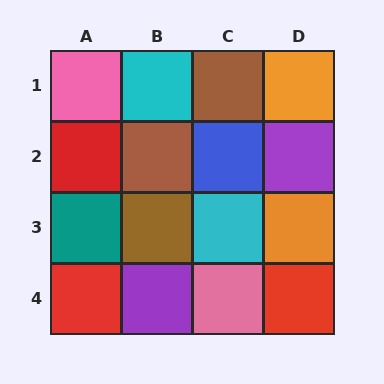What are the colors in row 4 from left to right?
Red, purple, pink, red.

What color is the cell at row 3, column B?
Brown.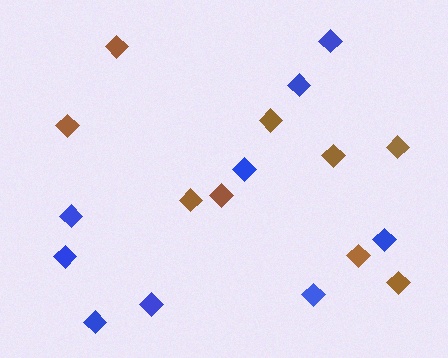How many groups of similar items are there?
There are 2 groups: one group of brown diamonds (9) and one group of blue diamonds (9).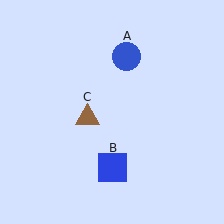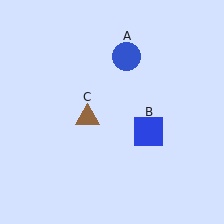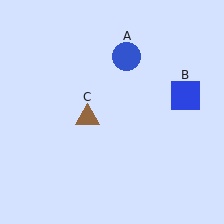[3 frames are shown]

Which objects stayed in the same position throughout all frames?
Blue circle (object A) and brown triangle (object C) remained stationary.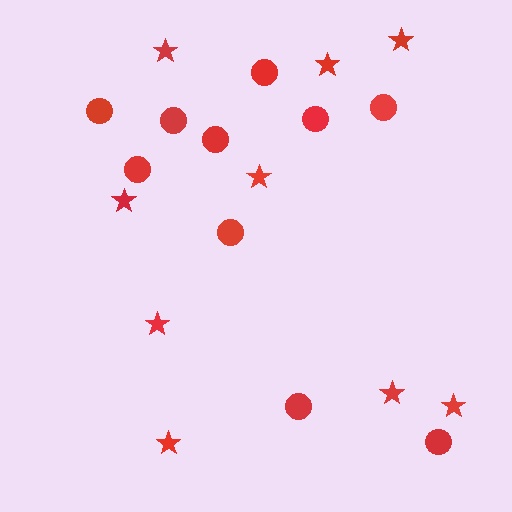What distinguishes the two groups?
There are 2 groups: one group of stars (9) and one group of circles (10).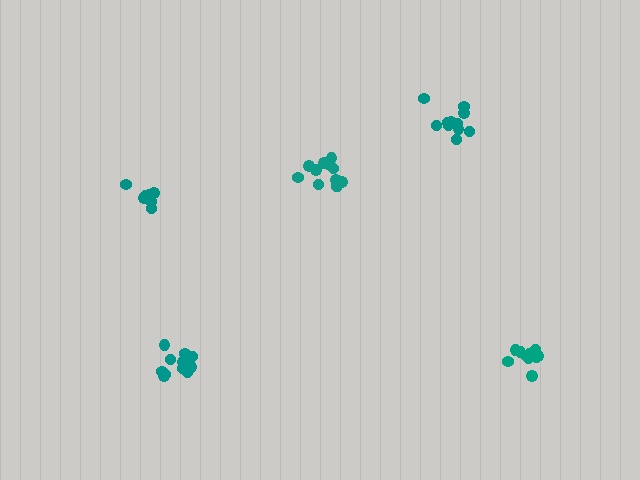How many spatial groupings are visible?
There are 5 spatial groupings.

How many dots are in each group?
Group 1: 11 dots, Group 2: 7 dots, Group 3: 11 dots, Group 4: 11 dots, Group 5: 13 dots (53 total).